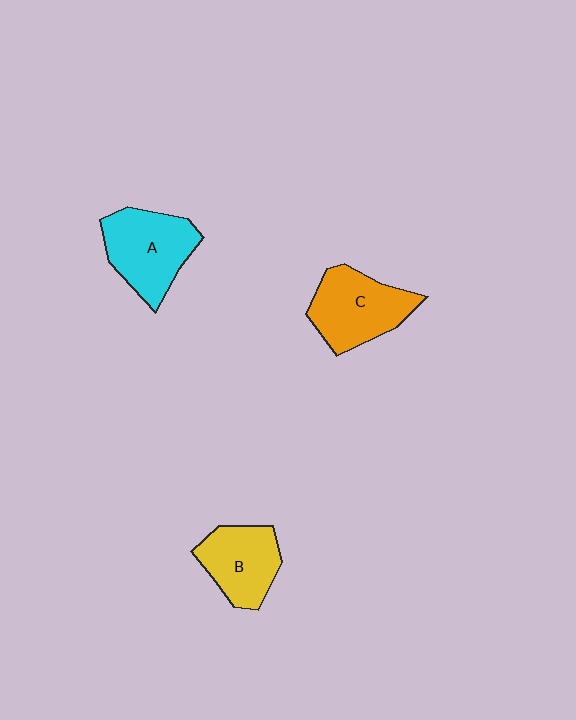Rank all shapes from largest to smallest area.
From largest to smallest: A (cyan), C (orange), B (yellow).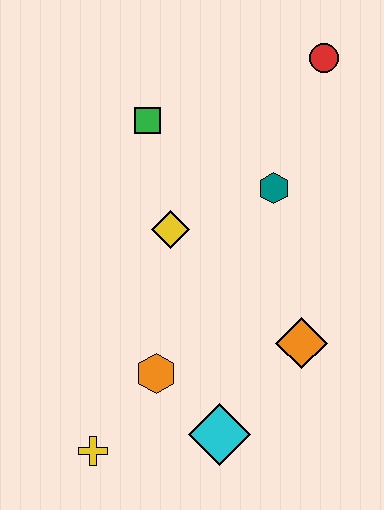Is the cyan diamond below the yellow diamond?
Yes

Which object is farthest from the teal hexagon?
The yellow cross is farthest from the teal hexagon.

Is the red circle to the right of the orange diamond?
Yes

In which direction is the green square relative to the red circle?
The green square is to the left of the red circle.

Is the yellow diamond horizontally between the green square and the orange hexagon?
No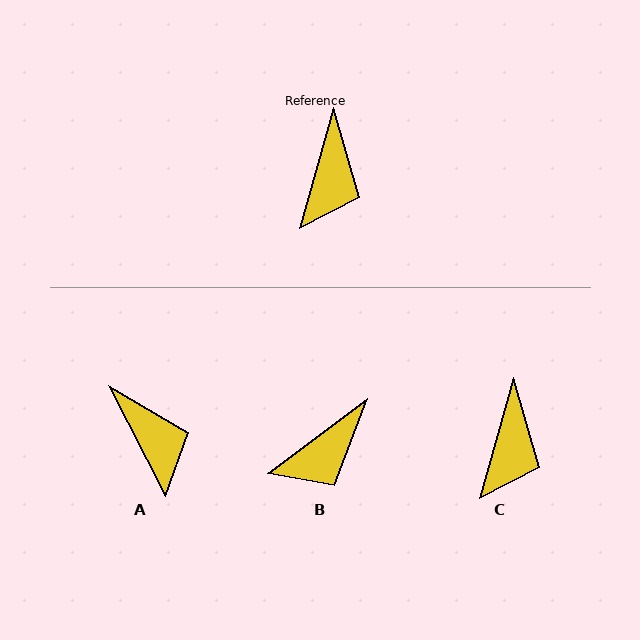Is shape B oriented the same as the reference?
No, it is off by about 38 degrees.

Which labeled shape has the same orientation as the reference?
C.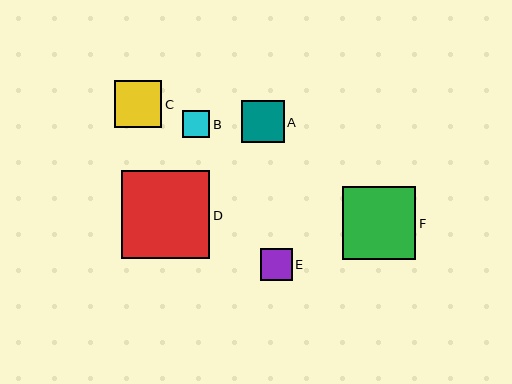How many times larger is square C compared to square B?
Square C is approximately 1.7 times the size of square B.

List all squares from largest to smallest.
From largest to smallest: D, F, C, A, E, B.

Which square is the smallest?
Square B is the smallest with a size of approximately 27 pixels.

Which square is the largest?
Square D is the largest with a size of approximately 88 pixels.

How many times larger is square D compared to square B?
Square D is approximately 3.2 times the size of square B.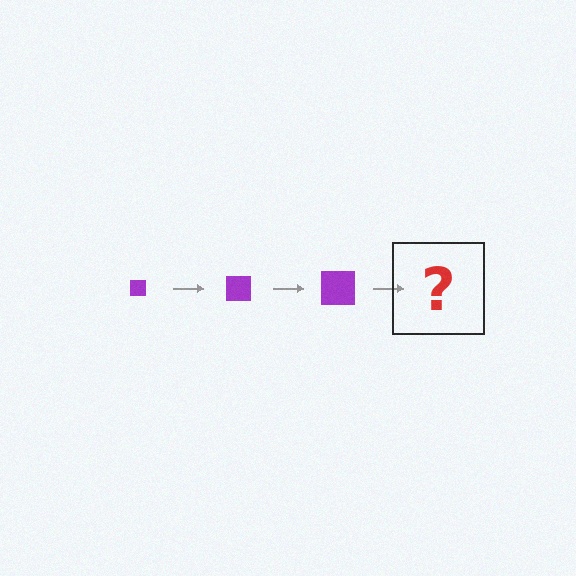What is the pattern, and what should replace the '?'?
The pattern is that the square gets progressively larger each step. The '?' should be a purple square, larger than the previous one.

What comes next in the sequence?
The next element should be a purple square, larger than the previous one.